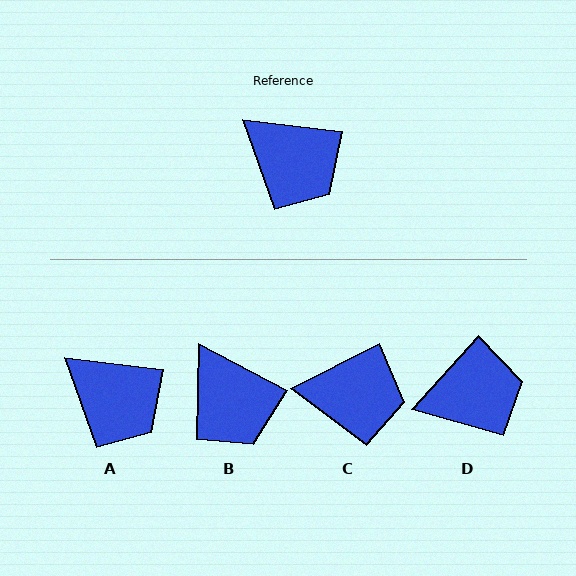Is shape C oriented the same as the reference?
No, it is off by about 34 degrees.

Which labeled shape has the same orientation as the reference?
A.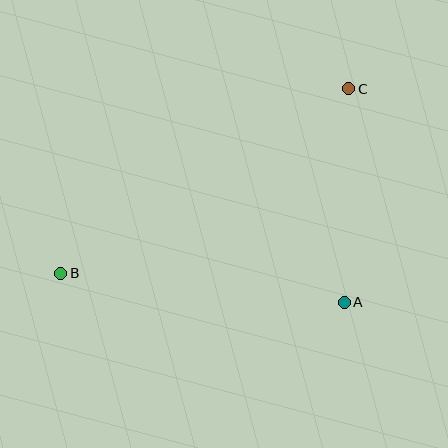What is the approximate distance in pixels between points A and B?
The distance between A and B is approximately 285 pixels.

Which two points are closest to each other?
Points A and C are closest to each other.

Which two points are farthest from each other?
Points B and C are farthest from each other.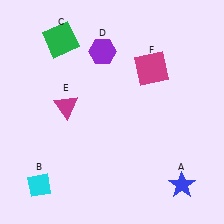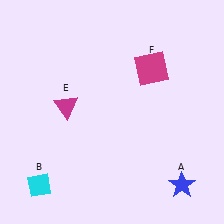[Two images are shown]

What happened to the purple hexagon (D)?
The purple hexagon (D) was removed in Image 2. It was in the top-left area of Image 1.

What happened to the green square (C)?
The green square (C) was removed in Image 2. It was in the top-left area of Image 1.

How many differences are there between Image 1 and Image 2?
There are 2 differences between the two images.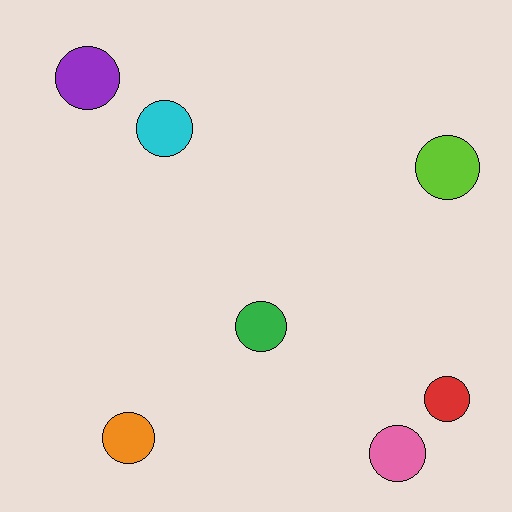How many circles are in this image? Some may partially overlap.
There are 7 circles.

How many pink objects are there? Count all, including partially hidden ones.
There is 1 pink object.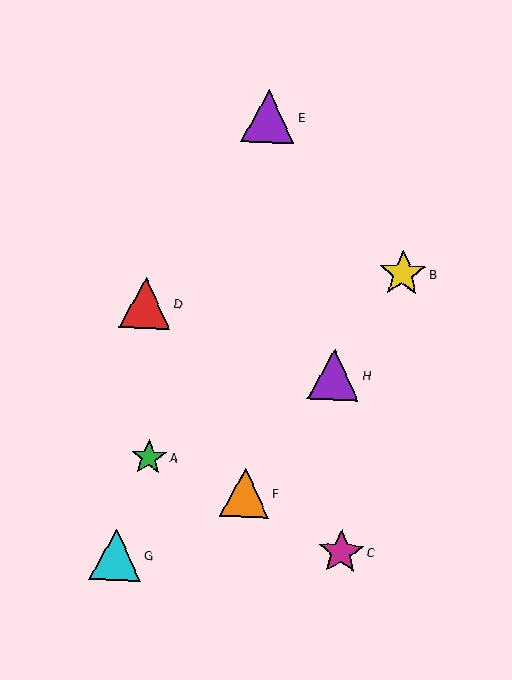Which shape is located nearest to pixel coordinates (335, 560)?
The magenta star (labeled C) at (341, 552) is nearest to that location.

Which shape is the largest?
The purple triangle (labeled E) is the largest.